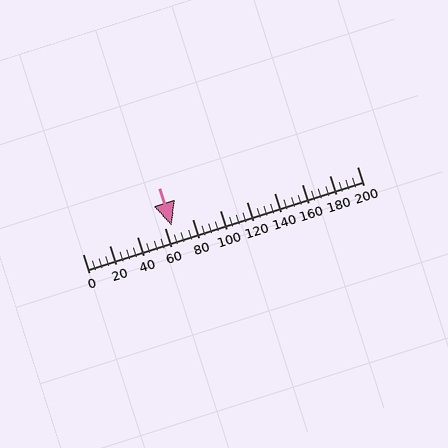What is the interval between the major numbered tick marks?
The major tick marks are spaced 20 units apart.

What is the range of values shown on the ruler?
The ruler shows values from 0 to 200.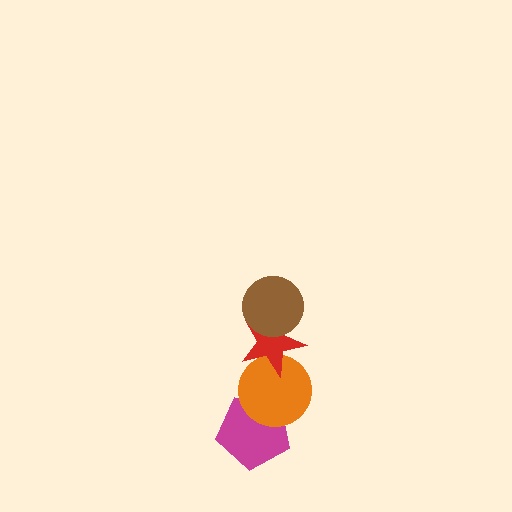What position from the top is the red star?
The red star is 2nd from the top.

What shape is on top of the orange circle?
The red star is on top of the orange circle.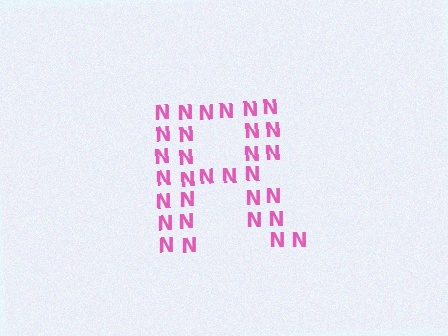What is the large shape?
The large shape is the letter R.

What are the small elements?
The small elements are letter N's.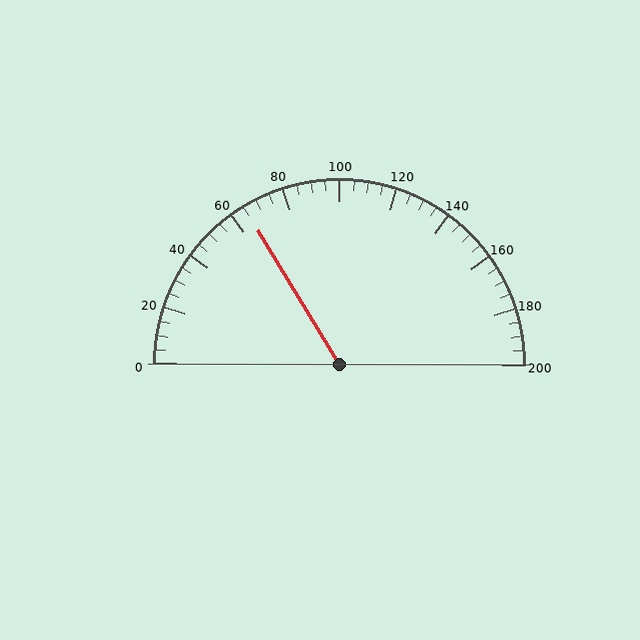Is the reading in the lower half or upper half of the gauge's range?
The reading is in the lower half of the range (0 to 200).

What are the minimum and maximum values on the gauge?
The gauge ranges from 0 to 200.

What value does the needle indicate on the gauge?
The needle indicates approximately 65.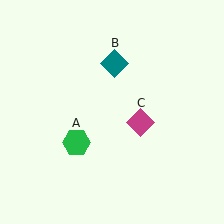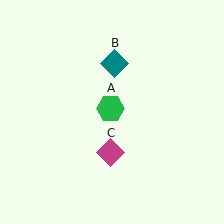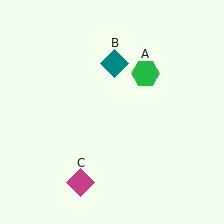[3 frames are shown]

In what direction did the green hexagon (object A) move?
The green hexagon (object A) moved up and to the right.